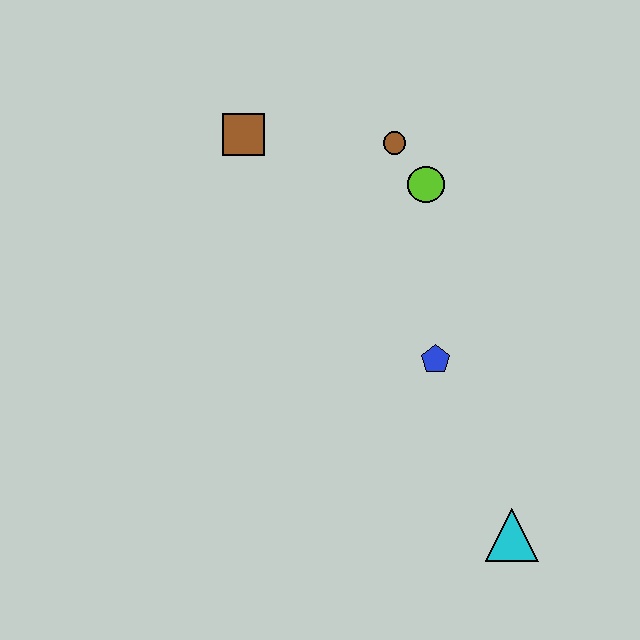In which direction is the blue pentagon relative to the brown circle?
The blue pentagon is below the brown circle.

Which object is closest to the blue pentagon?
The lime circle is closest to the blue pentagon.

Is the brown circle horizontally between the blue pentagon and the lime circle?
No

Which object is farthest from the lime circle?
The cyan triangle is farthest from the lime circle.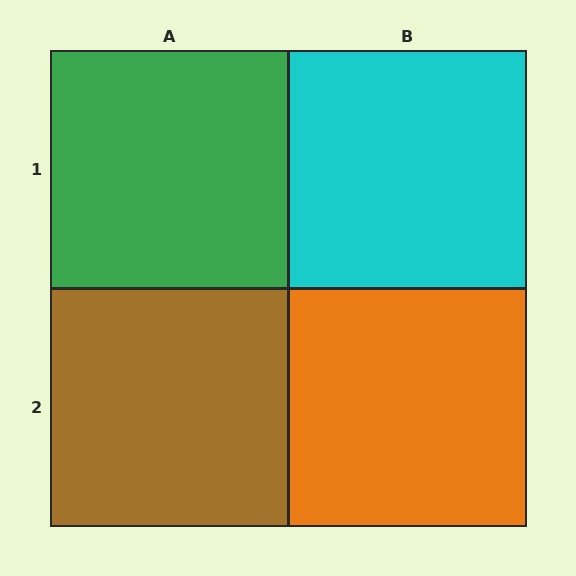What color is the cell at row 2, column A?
Brown.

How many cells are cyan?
1 cell is cyan.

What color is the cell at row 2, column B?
Orange.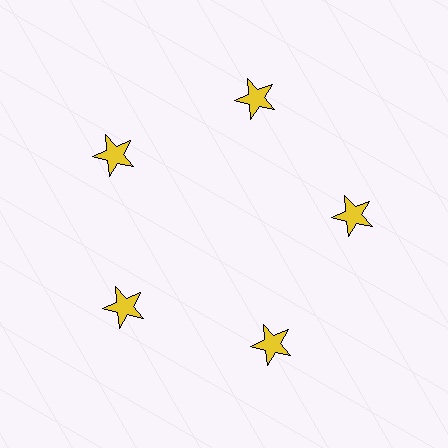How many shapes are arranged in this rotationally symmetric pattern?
There are 5 shapes, arranged in 5 groups of 1.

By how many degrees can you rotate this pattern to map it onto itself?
The pattern maps onto itself every 72 degrees of rotation.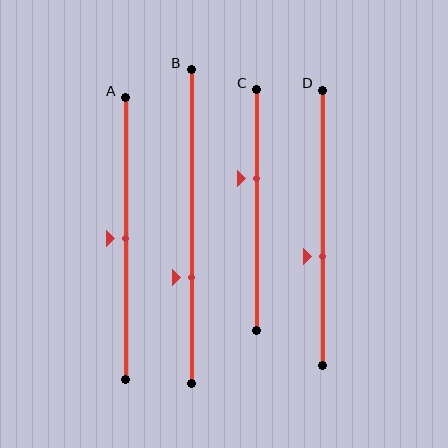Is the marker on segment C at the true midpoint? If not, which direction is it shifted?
No, the marker on segment C is shifted upward by about 13% of the segment length.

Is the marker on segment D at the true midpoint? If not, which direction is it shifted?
No, the marker on segment D is shifted downward by about 10% of the segment length.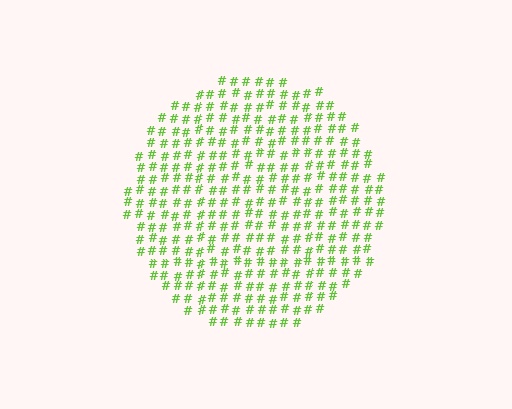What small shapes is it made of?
It is made of small hash symbols.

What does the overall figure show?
The overall figure shows a circle.